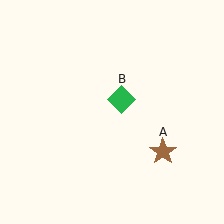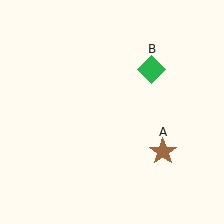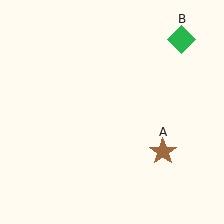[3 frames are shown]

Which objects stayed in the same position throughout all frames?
Brown star (object A) remained stationary.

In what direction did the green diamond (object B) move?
The green diamond (object B) moved up and to the right.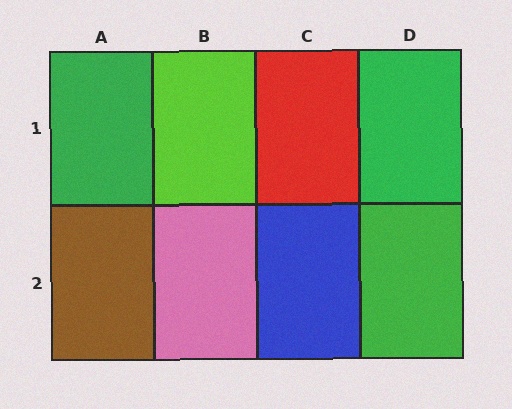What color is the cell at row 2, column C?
Blue.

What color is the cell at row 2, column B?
Pink.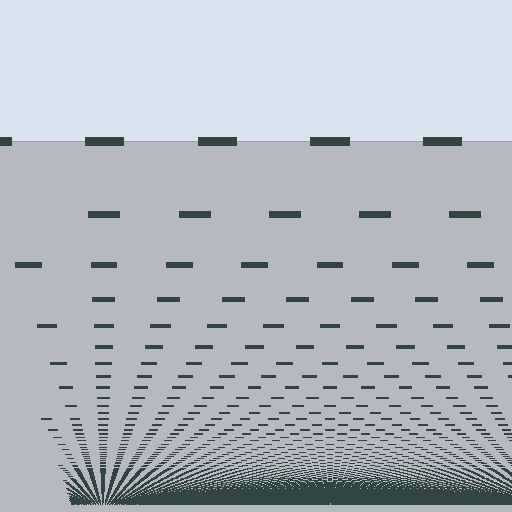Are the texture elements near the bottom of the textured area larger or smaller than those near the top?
Smaller. The gradient is inverted — elements near the bottom are smaller and denser.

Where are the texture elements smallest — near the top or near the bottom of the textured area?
Near the bottom.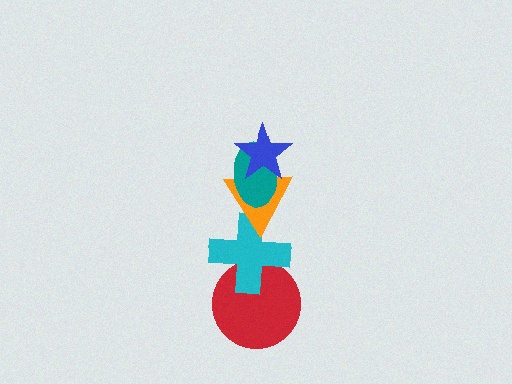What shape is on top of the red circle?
The cyan cross is on top of the red circle.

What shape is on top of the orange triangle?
The teal ellipse is on top of the orange triangle.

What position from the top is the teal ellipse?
The teal ellipse is 2nd from the top.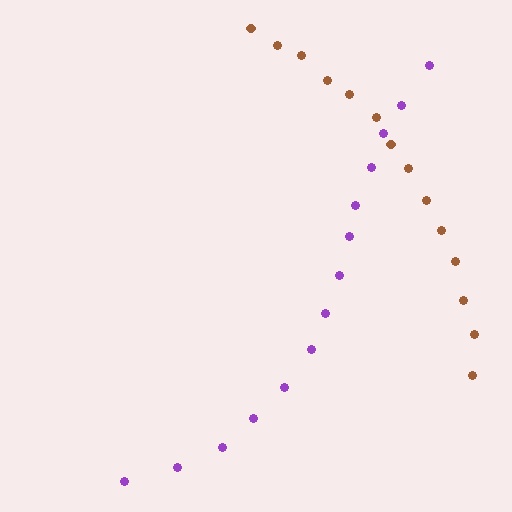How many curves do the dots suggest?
There are 2 distinct paths.